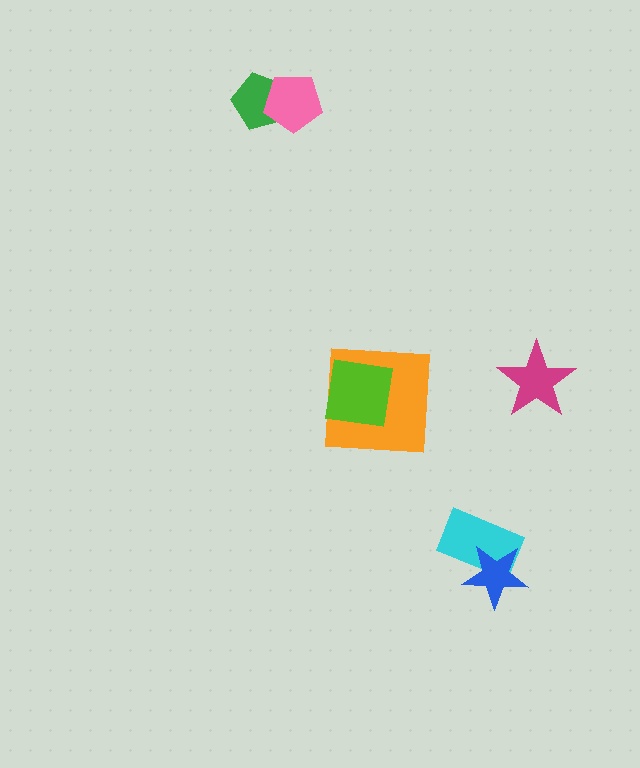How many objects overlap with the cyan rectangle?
1 object overlaps with the cyan rectangle.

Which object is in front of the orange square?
The lime square is in front of the orange square.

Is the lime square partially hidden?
No, no other shape covers it.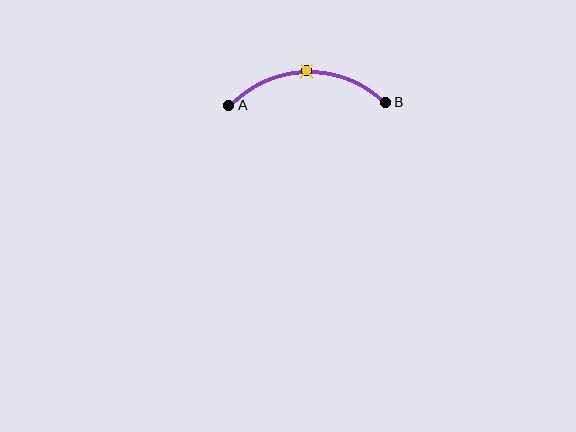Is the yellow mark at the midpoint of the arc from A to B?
Yes. The yellow mark lies on the arc at equal arc-length from both A and B — it is the arc midpoint.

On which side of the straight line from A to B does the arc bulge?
The arc bulges above the straight line connecting A and B.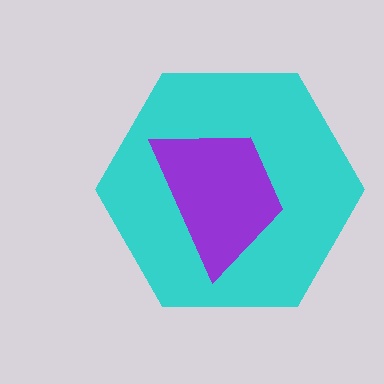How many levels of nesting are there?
2.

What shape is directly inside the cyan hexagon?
The purple trapezoid.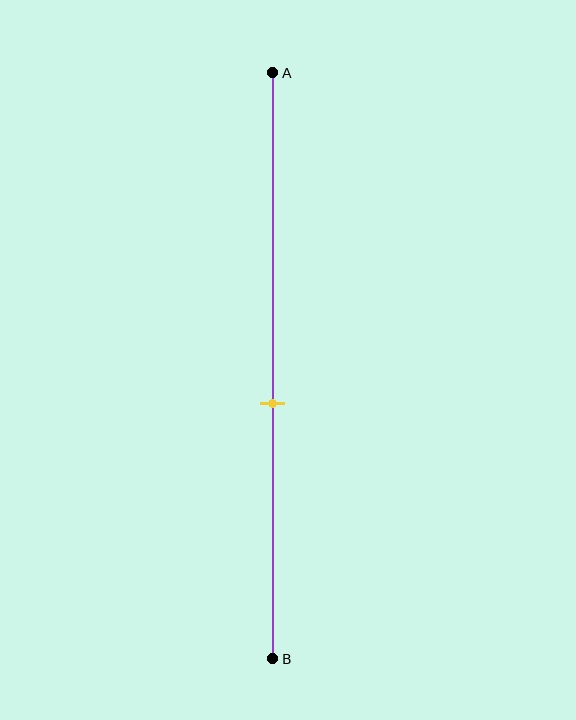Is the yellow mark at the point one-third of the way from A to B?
No, the mark is at about 55% from A, not at the 33% one-third point.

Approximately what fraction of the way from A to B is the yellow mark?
The yellow mark is approximately 55% of the way from A to B.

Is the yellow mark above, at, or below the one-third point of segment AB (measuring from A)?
The yellow mark is below the one-third point of segment AB.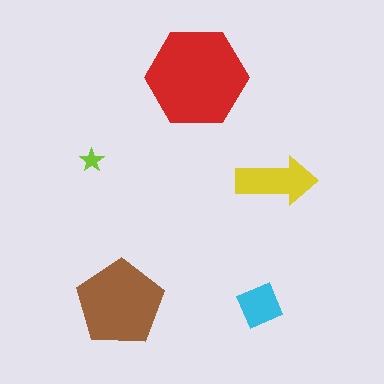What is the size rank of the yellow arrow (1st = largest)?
3rd.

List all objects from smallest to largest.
The lime star, the cyan diamond, the yellow arrow, the brown pentagon, the red hexagon.